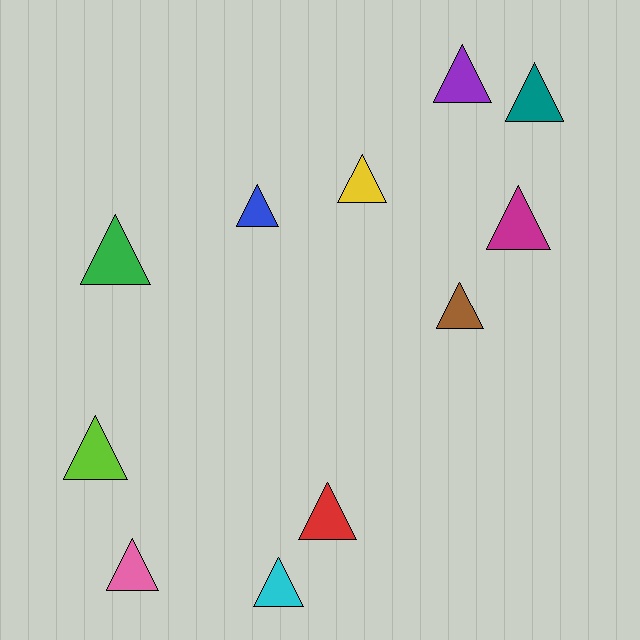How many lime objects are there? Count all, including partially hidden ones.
There is 1 lime object.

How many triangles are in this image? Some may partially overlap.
There are 11 triangles.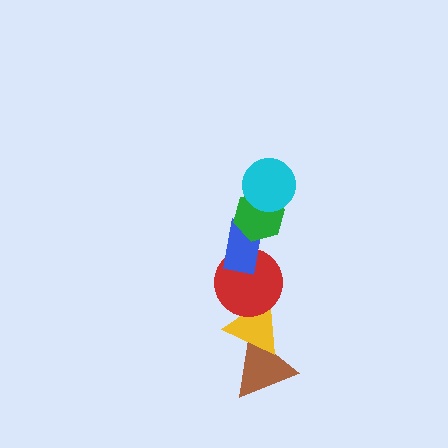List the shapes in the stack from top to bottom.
From top to bottom: the cyan circle, the green hexagon, the blue rectangle, the red circle, the yellow triangle, the brown triangle.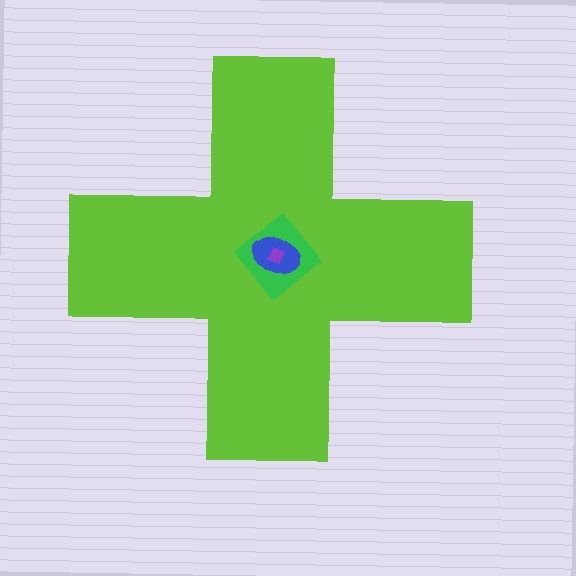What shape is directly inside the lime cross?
The green diamond.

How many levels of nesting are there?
4.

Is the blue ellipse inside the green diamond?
Yes.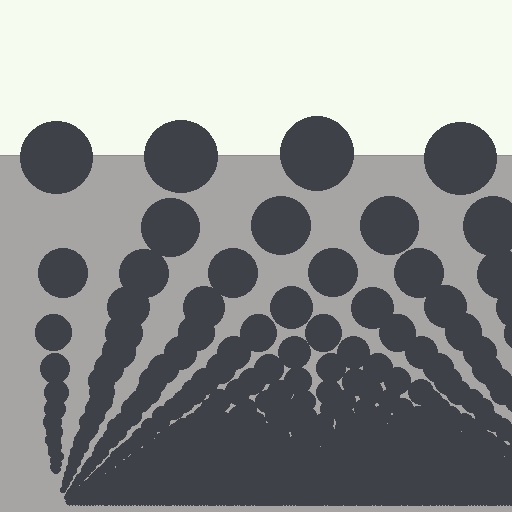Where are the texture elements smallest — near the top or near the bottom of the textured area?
Near the bottom.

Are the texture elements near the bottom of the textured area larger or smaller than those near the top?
Smaller. The gradient is inverted — elements near the bottom are smaller and denser.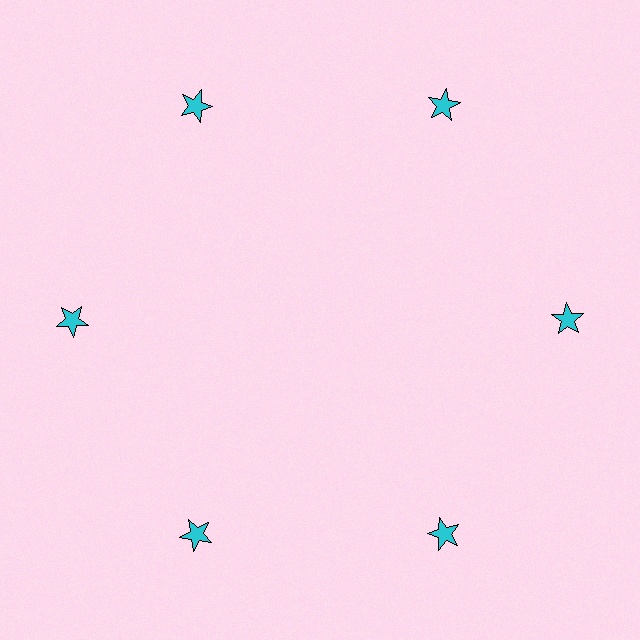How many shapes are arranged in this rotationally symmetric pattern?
There are 6 shapes, arranged in 6 groups of 1.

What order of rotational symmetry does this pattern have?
This pattern has 6-fold rotational symmetry.